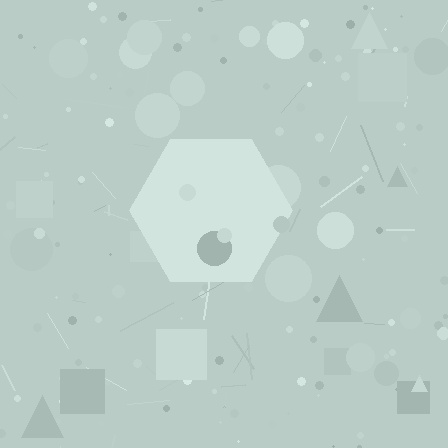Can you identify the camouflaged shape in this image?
The camouflaged shape is a hexagon.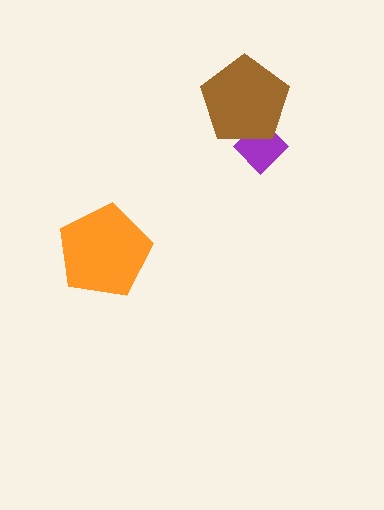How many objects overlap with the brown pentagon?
1 object overlaps with the brown pentagon.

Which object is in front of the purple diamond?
The brown pentagon is in front of the purple diamond.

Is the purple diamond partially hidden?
Yes, it is partially covered by another shape.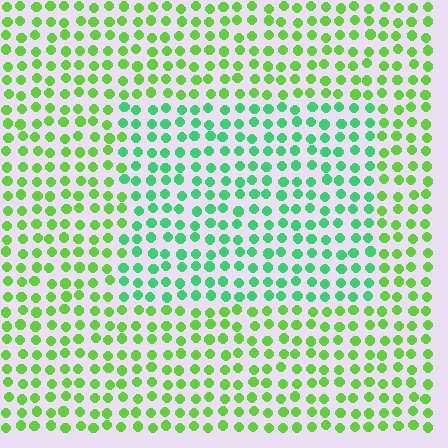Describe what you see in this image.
The image is filled with small lime elements in a uniform arrangement. A rectangle-shaped region is visible where the elements are tinted to a slightly different hue, forming a subtle color boundary.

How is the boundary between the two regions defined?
The boundary is defined purely by a slight shift in hue (about 37 degrees). Spacing, size, and orientation are identical on both sides.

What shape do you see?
I see a rectangle.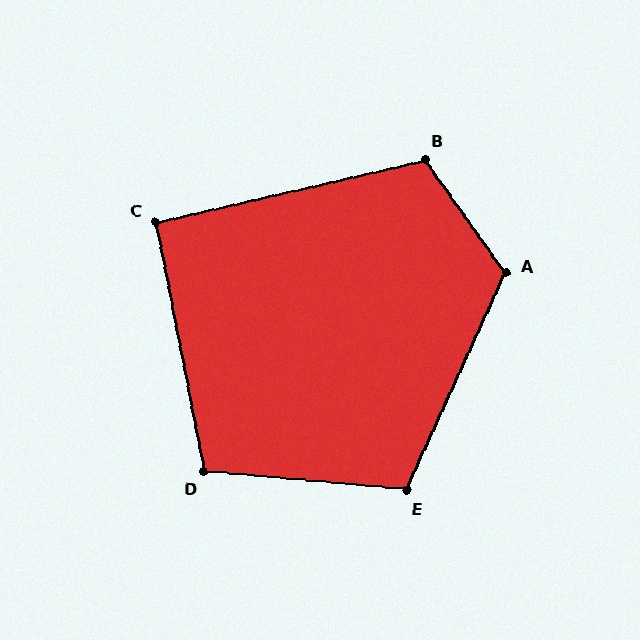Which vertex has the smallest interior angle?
C, at approximately 92 degrees.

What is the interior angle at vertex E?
Approximately 109 degrees (obtuse).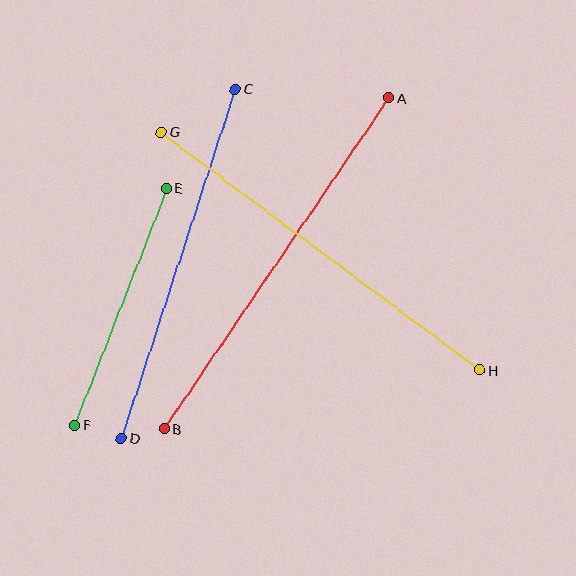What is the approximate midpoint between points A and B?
The midpoint is at approximately (277, 264) pixels.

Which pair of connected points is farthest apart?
Points A and B are farthest apart.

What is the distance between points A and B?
The distance is approximately 401 pixels.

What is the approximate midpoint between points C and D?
The midpoint is at approximately (178, 264) pixels.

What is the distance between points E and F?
The distance is approximately 254 pixels.